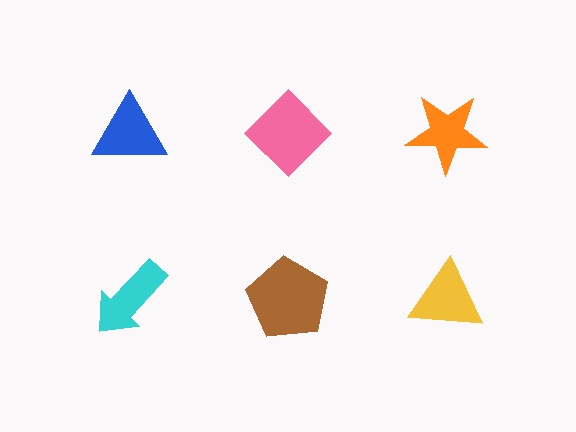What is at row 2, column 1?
A cyan arrow.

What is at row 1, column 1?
A blue triangle.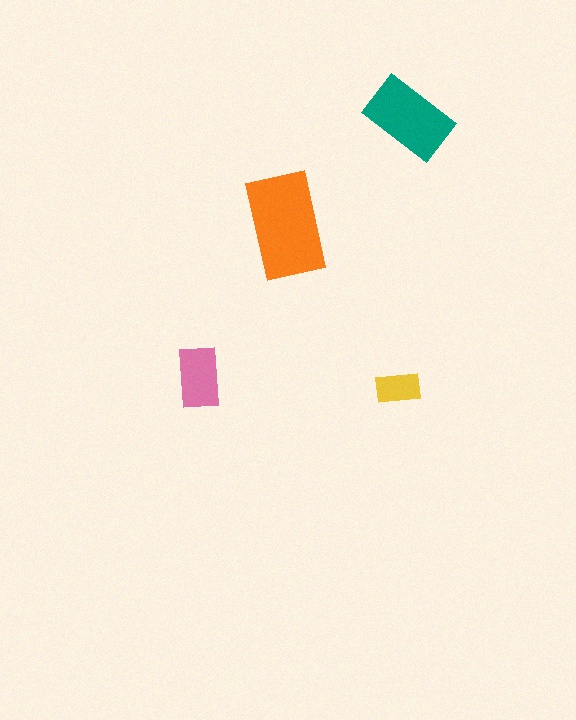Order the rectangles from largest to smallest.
the orange one, the teal one, the pink one, the yellow one.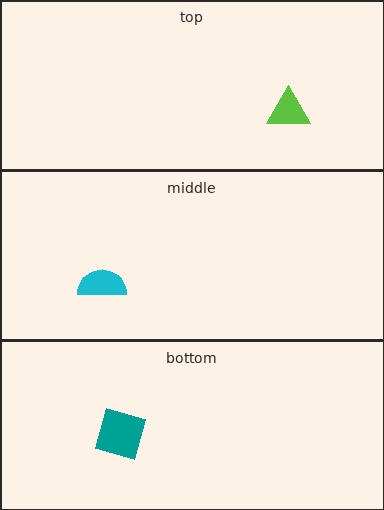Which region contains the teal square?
The bottom region.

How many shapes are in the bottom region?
1.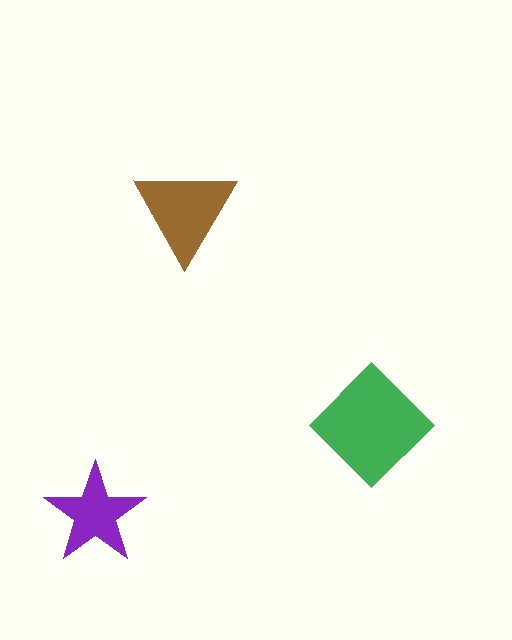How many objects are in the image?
There are 3 objects in the image.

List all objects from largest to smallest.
The green diamond, the brown triangle, the purple star.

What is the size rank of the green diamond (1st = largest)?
1st.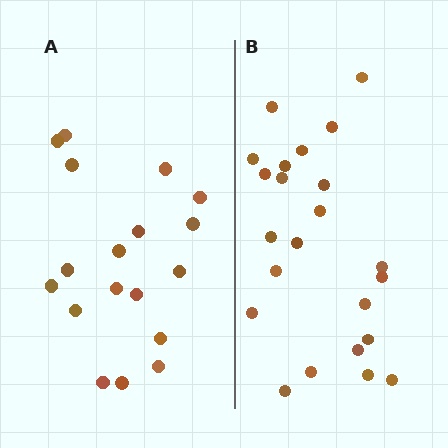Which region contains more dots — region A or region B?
Region B (the right region) has more dots.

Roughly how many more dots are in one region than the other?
Region B has about 5 more dots than region A.